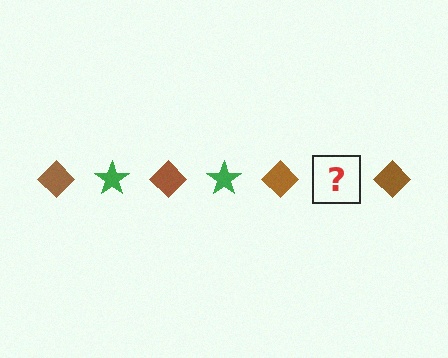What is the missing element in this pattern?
The missing element is a green star.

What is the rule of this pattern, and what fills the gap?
The rule is that the pattern alternates between brown diamond and green star. The gap should be filled with a green star.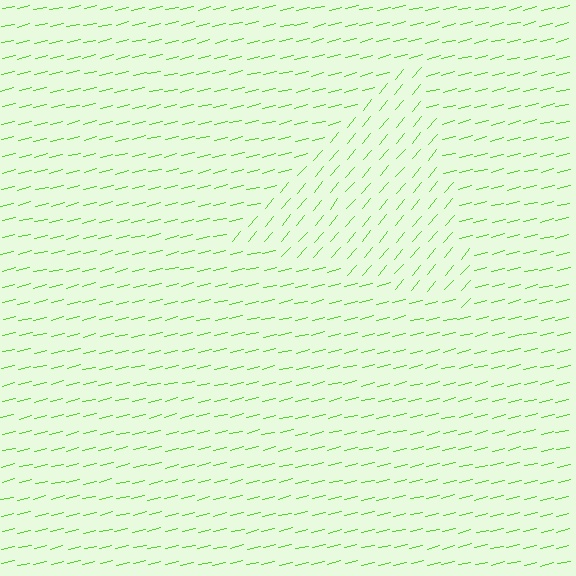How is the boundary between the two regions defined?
The boundary is defined purely by a change in line orientation (approximately 36 degrees difference). All lines are the same color and thickness.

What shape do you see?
I see a triangle.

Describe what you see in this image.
The image is filled with small lime line segments. A triangle region in the image has lines oriented differently from the surrounding lines, creating a visible texture boundary.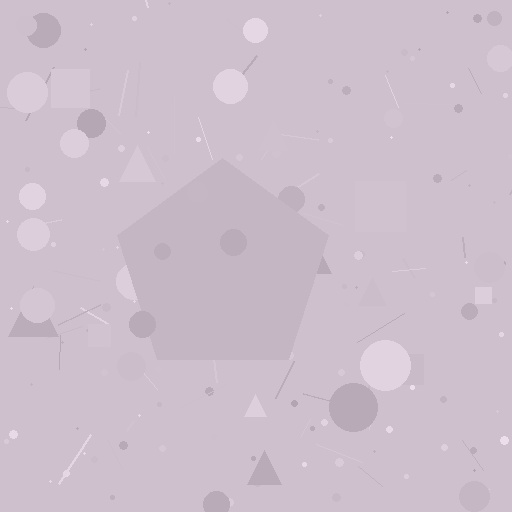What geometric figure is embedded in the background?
A pentagon is embedded in the background.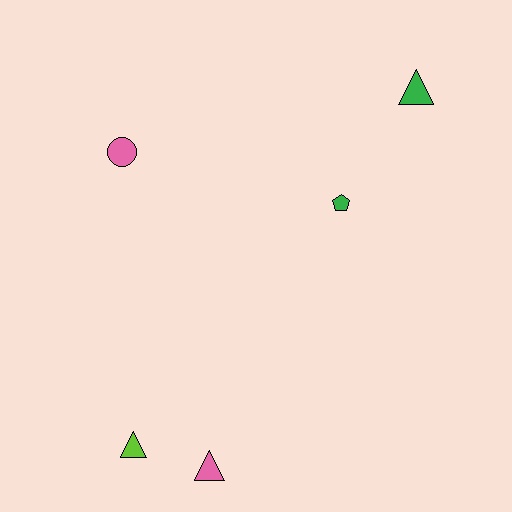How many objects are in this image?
There are 5 objects.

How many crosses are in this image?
There are no crosses.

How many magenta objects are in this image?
There are no magenta objects.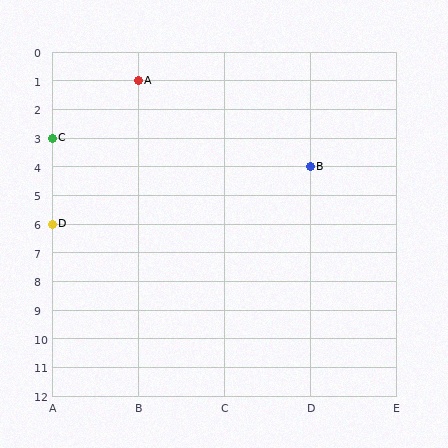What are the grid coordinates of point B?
Point B is at grid coordinates (D, 4).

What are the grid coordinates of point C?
Point C is at grid coordinates (A, 3).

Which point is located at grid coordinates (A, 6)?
Point D is at (A, 6).